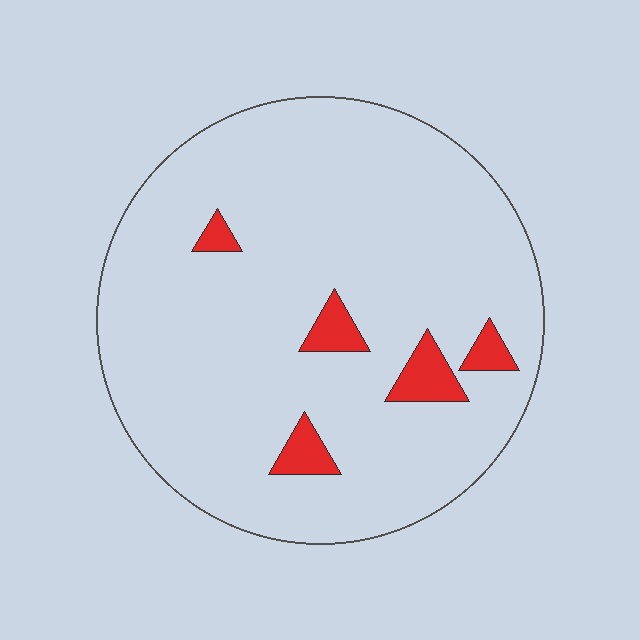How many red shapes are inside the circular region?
5.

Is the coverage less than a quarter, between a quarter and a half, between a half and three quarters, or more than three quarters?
Less than a quarter.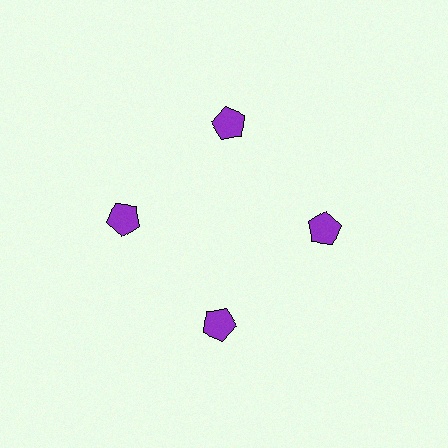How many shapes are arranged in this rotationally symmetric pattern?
There are 4 shapes, arranged in 4 groups of 1.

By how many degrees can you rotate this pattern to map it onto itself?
The pattern maps onto itself every 90 degrees of rotation.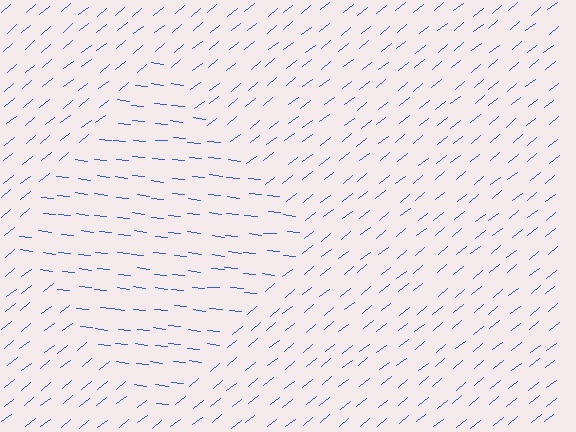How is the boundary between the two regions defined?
The boundary is defined purely by a change in line orientation (approximately 45 degrees difference). All lines are the same color and thickness.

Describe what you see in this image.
The image is filled with small blue line segments. A diamond region in the image has lines oriented differently from the surrounding lines, creating a visible texture boundary.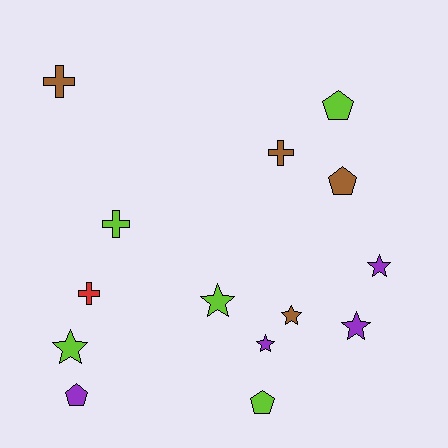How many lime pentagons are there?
There are 2 lime pentagons.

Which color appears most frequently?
Lime, with 5 objects.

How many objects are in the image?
There are 14 objects.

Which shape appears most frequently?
Star, with 6 objects.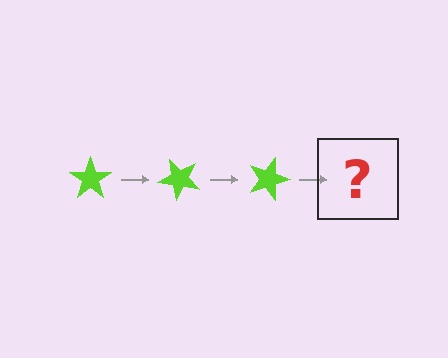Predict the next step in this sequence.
The next step is a lime star rotated 135 degrees.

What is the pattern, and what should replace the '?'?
The pattern is that the star rotates 45 degrees each step. The '?' should be a lime star rotated 135 degrees.